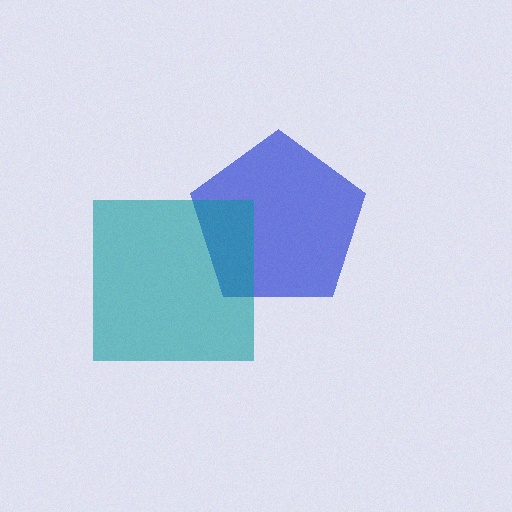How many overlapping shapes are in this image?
There are 2 overlapping shapes in the image.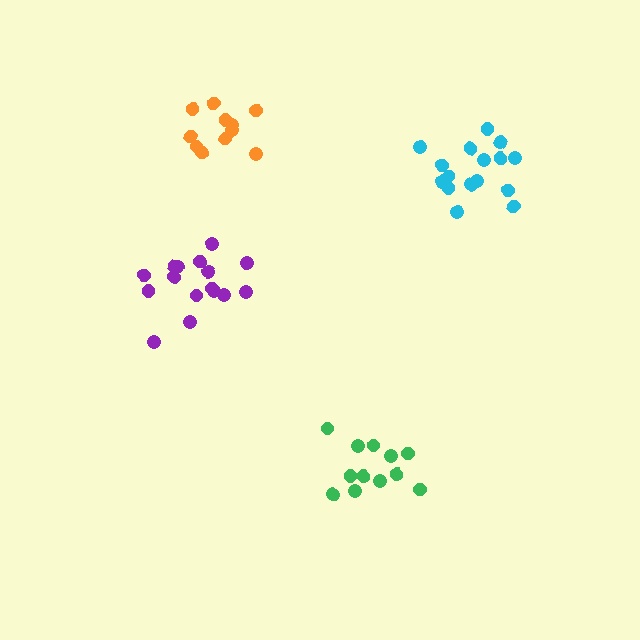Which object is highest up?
The orange cluster is topmost.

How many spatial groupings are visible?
There are 4 spatial groupings.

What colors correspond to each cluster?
The clusters are colored: purple, green, cyan, orange.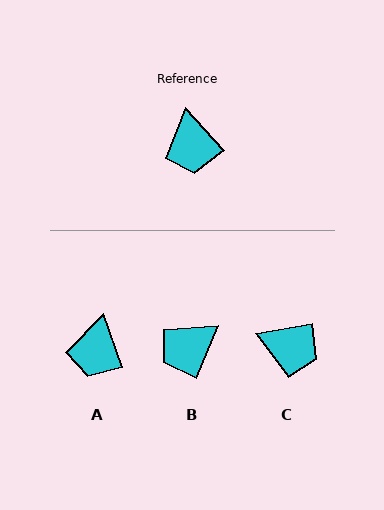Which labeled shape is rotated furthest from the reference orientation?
B, about 63 degrees away.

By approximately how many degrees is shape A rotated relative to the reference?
Approximately 22 degrees clockwise.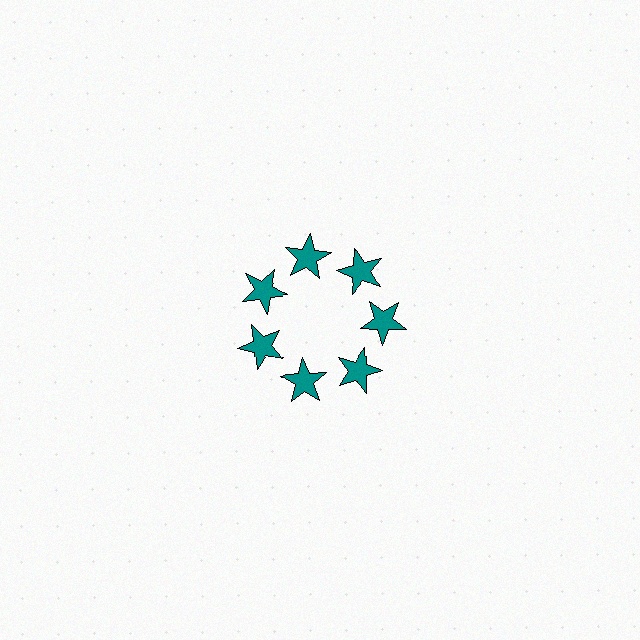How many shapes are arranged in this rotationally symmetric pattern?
There are 7 shapes, arranged in 7 groups of 1.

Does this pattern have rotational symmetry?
Yes, this pattern has 7-fold rotational symmetry. It looks the same after rotating 51 degrees around the center.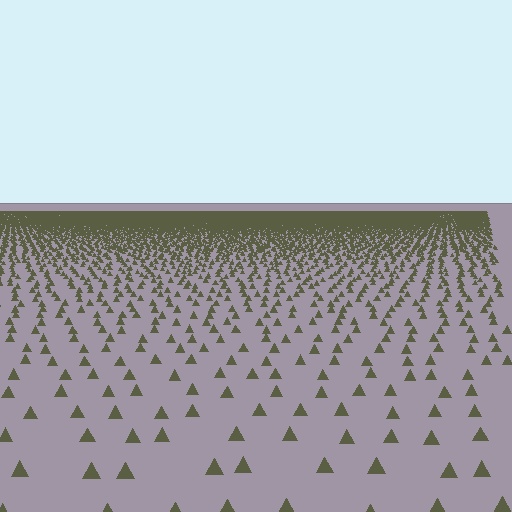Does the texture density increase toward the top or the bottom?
Density increases toward the top.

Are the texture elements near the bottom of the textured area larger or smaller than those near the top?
Larger. Near the bottom, elements are closer to the viewer and appear at a bigger on-screen size.